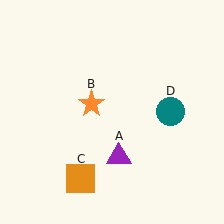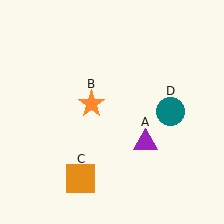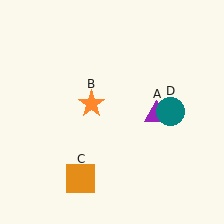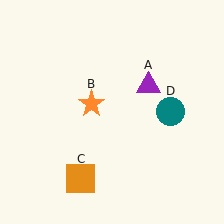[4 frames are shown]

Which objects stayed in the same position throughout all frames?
Orange star (object B) and orange square (object C) and teal circle (object D) remained stationary.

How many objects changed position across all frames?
1 object changed position: purple triangle (object A).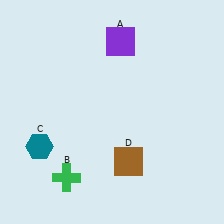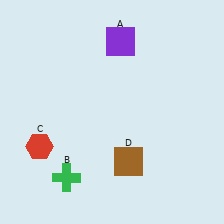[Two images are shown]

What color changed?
The hexagon (C) changed from teal in Image 1 to red in Image 2.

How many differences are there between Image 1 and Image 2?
There is 1 difference between the two images.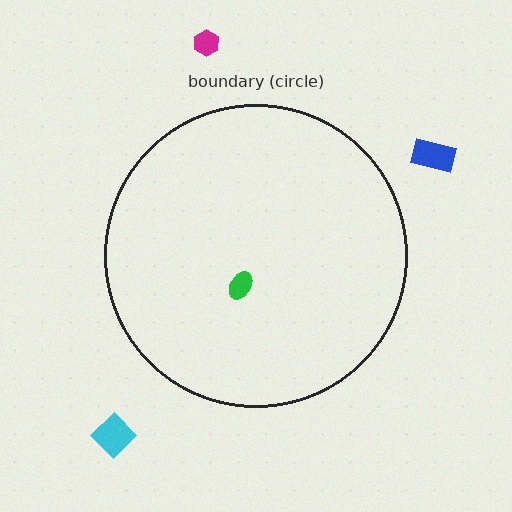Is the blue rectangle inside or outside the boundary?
Outside.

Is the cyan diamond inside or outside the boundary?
Outside.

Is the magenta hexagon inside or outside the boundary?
Outside.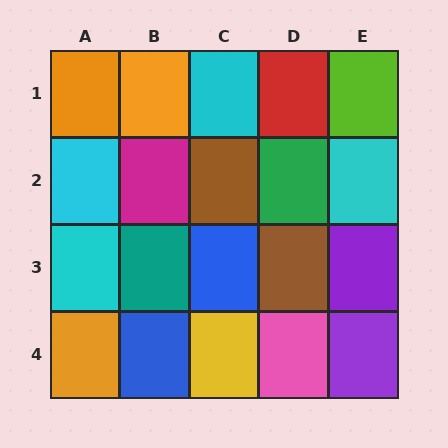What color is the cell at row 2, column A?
Cyan.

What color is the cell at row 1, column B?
Orange.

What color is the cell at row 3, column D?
Brown.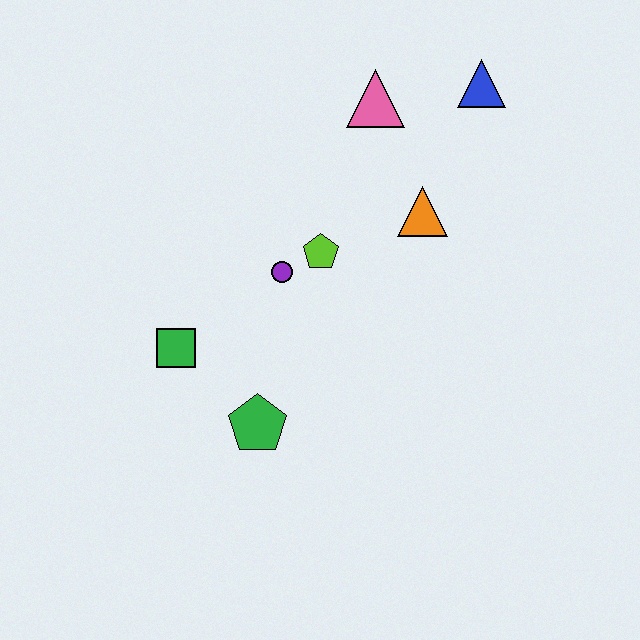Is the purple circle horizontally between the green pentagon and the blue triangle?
Yes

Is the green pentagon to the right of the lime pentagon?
No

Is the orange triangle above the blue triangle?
No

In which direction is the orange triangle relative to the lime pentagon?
The orange triangle is to the right of the lime pentagon.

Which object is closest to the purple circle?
The lime pentagon is closest to the purple circle.